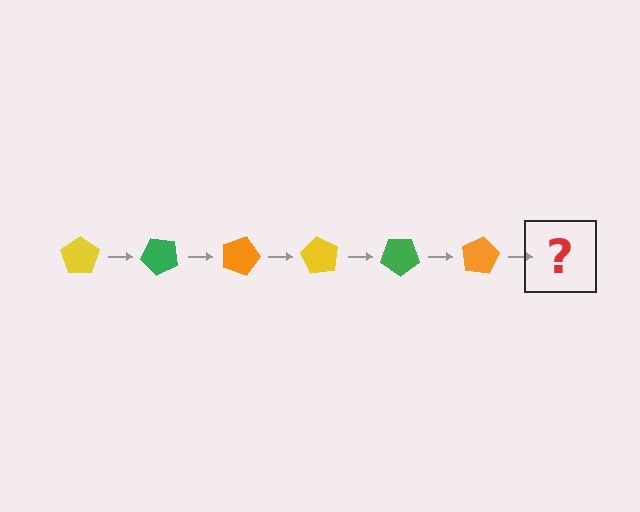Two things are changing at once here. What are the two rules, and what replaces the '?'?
The two rules are that it rotates 45 degrees each step and the color cycles through yellow, green, and orange. The '?' should be a yellow pentagon, rotated 270 degrees from the start.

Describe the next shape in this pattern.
It should be a yellow pentagon, rotated 270 degrees from the start.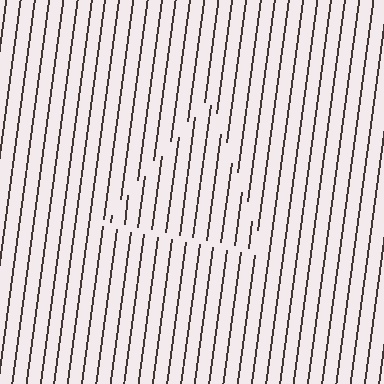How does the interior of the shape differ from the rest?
The interior of the shape contains the same grating, shifted by half a period — the contour is defined by the phase discontinuity where line-ends from the inner and outer gratings abut.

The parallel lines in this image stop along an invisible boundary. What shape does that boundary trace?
An illusory triangle. The interior of the shape contains the same grating, shifted by half a period — the contour is defined by the phase discontinuity where line-ends from the inner and outer gratings abut.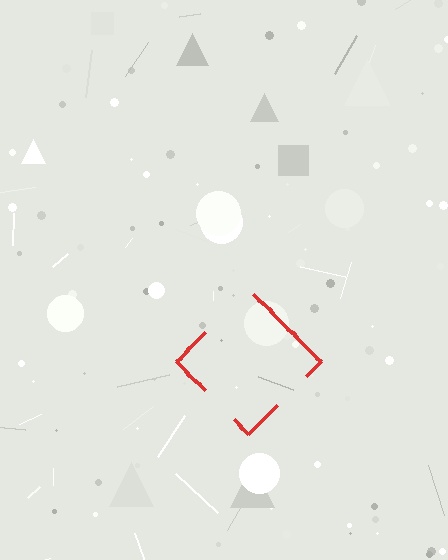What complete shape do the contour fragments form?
The contour fragments form a diamond.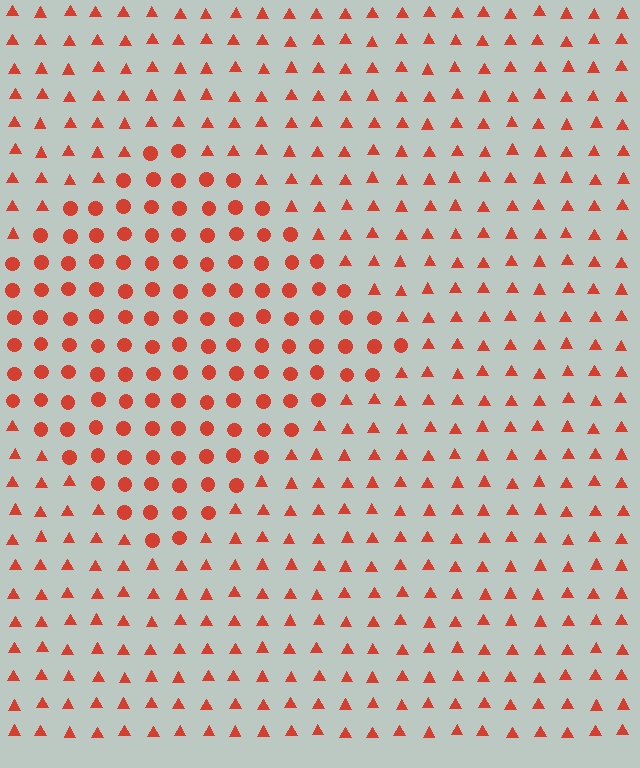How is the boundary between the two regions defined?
The boundary is defined by a change in element shape: circles inside vs. triangles outside. All elements share the same color and spacing.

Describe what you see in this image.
The image is filled with small red elements arranged in a uniform grid. A diamond-shaped region contains circles, while the surrounding area contains triangles. The boundary is defined purely by the change in element shape.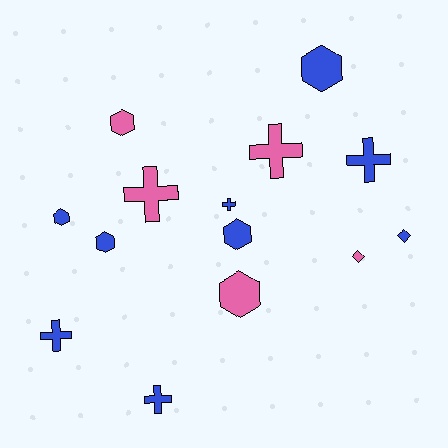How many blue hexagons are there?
There are 4 blue hexagons.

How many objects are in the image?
There are 14 objects.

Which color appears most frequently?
Blue, with 9 objects.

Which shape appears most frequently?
Cross, with 6 objects.